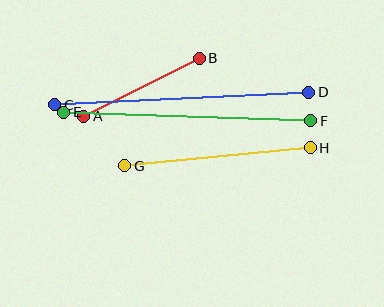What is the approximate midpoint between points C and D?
The midpoint is at approximately (182, 98) pixels.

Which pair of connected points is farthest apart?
Points C and D are farthest apart.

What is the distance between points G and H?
The distance is approximately 187 pixels.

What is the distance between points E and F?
The distance is approximately 247 pixels.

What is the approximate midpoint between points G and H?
The midpoint is at approximately (218, 157) pixels.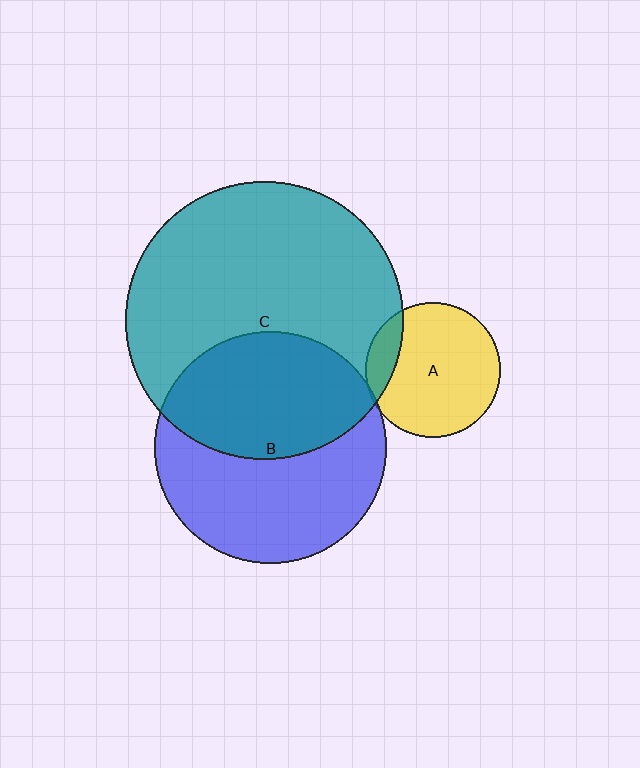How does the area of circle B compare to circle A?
Approximately 2.9 times.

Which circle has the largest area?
Circle C (teal).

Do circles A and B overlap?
Yes.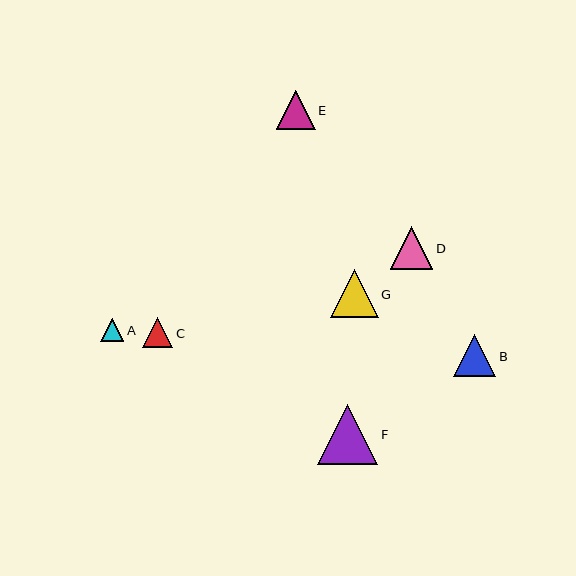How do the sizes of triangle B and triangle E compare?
Triangle B and triangle E are approximately the same size.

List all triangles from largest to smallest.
From largest to smallest: F, G, D, B, E, C, A.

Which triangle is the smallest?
Triangle A is the smallest with a size of approximately 24 pixels.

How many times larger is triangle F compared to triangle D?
Triangle F is approximately 1.4 times the size of triangle D.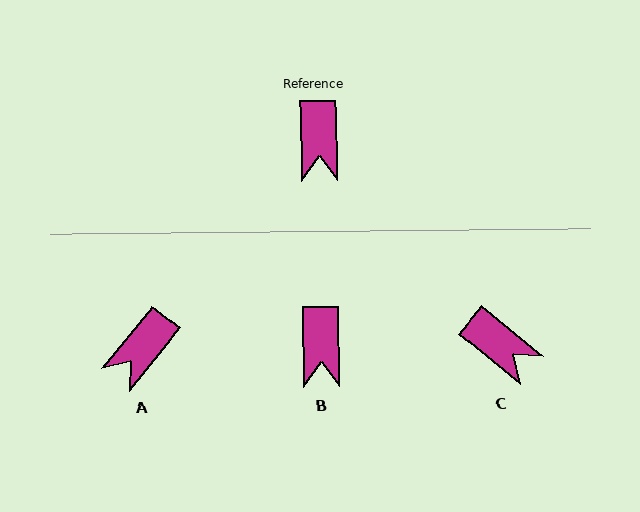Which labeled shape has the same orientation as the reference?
B.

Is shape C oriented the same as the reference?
No, it is off by about 50 degrees.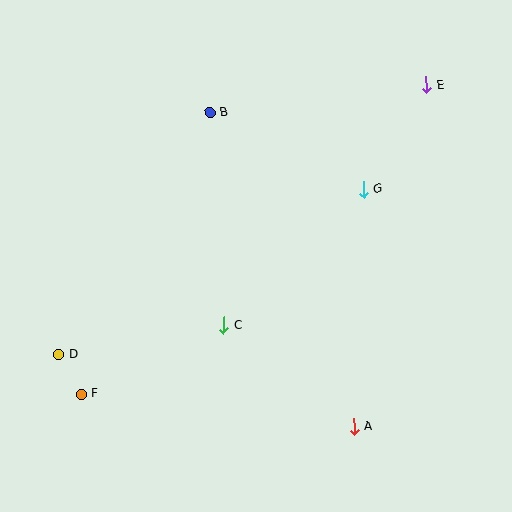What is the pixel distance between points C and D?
The distance between C and D is 168 pixels.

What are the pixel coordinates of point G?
Point G is at (363, 189).